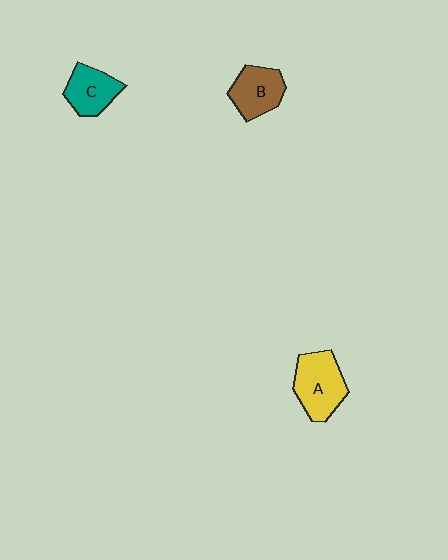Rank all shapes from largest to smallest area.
From largest to smallest: A (yellow), B (brown), C (teal).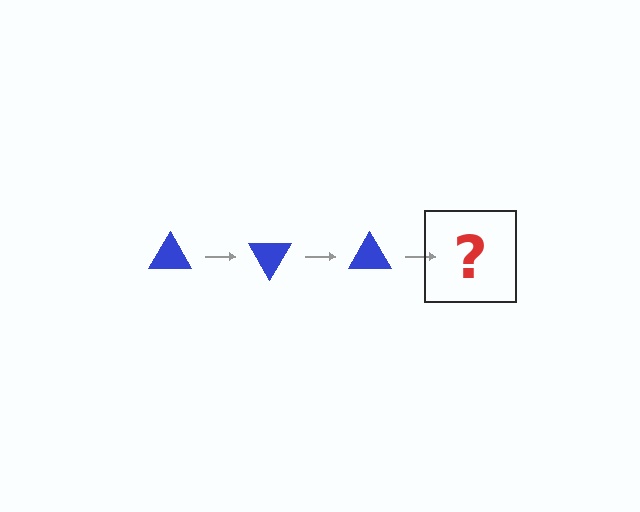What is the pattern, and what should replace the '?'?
The pattern is that the triangle rotates 60 degrees each step. The '?' should be a blue triangle rotated 180 degrees.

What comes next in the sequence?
The next element should be a blue triangle rotated 180 degrees.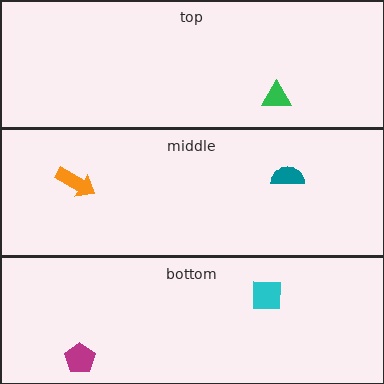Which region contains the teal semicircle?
The middle region.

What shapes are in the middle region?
The teal semicircle, the orange arrow.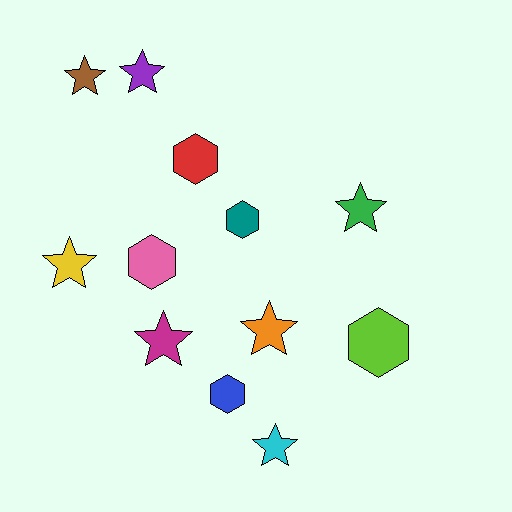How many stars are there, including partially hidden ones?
There are 7 stars.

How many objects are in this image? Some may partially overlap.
There are 12 objects.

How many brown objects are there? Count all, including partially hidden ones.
There is 1 brown object.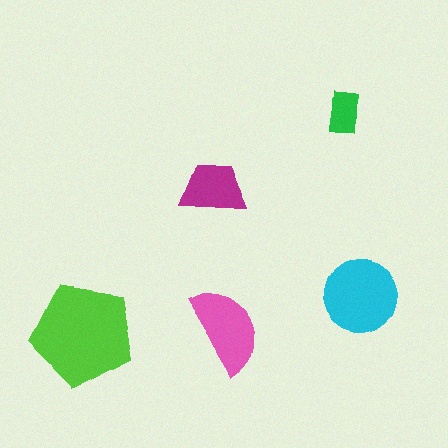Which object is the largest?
The lime pentagon.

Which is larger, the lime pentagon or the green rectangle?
The lime pentagon.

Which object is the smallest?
The green rectangle.